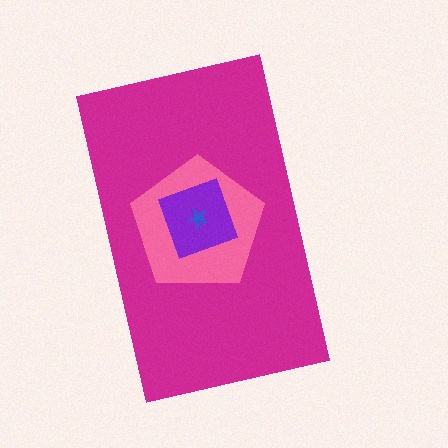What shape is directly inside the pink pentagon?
The purple diamond.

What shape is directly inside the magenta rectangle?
The pink pentagon.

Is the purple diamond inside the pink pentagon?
Yes.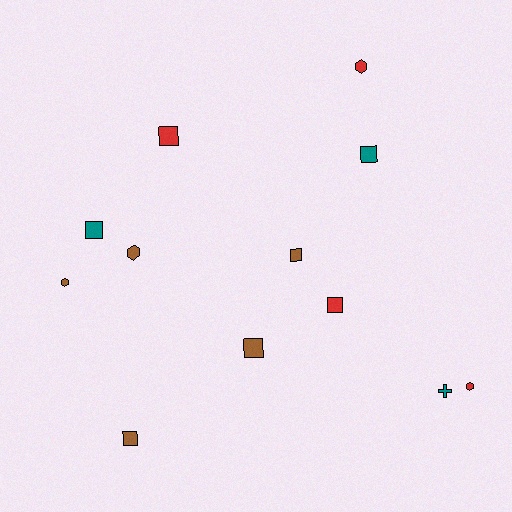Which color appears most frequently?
Brown, with 5 objects.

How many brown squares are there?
There are 3 brown squares.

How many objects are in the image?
There are 12 objects.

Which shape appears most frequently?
Square, with 7 objects.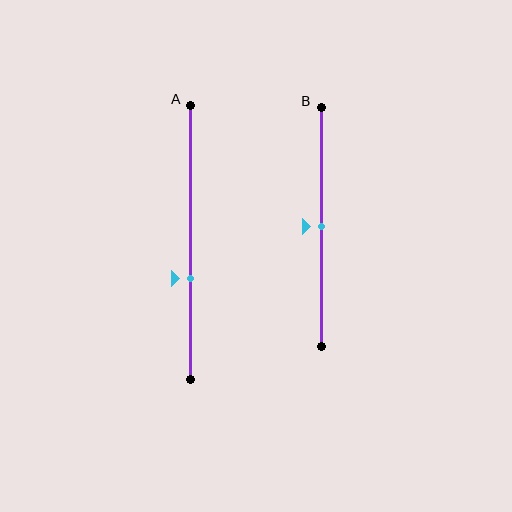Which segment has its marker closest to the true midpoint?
Segment B has its marker closest to the true midpoint.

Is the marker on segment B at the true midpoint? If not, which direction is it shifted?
Yes, the marker on segment B is at the true midpoint.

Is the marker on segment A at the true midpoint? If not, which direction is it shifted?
No, the marker on segment A is shifted downward by about 13% of the segment length.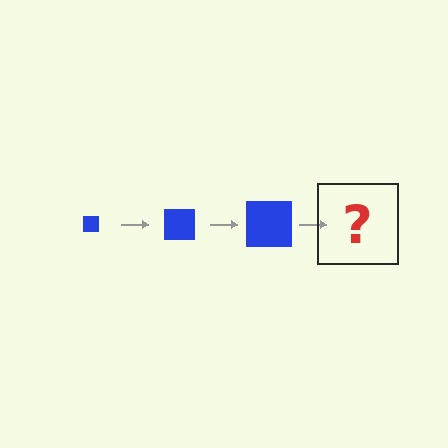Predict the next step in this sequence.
The next step is a blue square, larger than the previous one.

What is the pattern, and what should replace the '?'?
The pattern is that the square gets progressively larger each step. The '?' should be a blue square, larger than the previous one.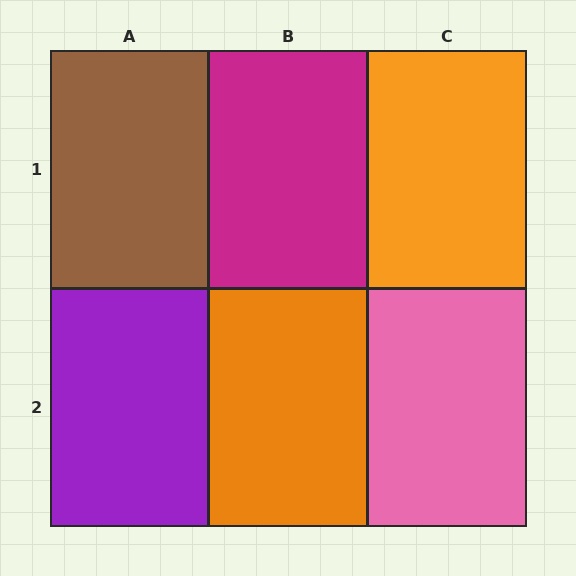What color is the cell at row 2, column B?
Orange.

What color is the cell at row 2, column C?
Pink.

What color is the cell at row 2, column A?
Purple.